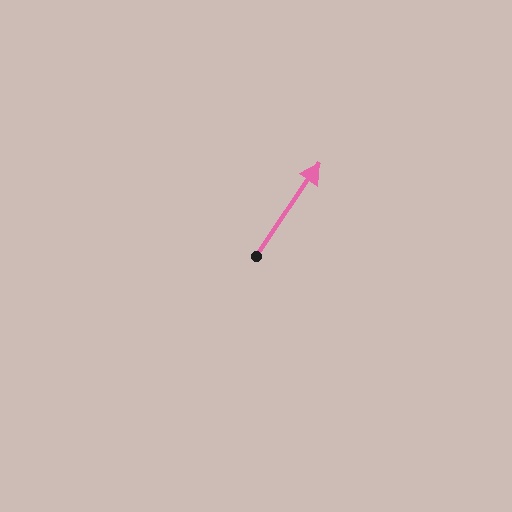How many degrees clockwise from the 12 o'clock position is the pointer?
Approximately 34 degrees.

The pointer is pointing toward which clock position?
Roughly 1 o'clock.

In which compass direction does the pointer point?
Northeast.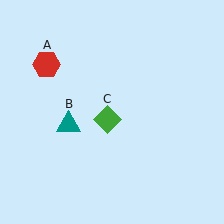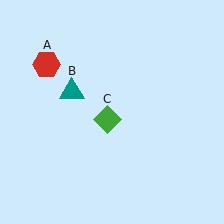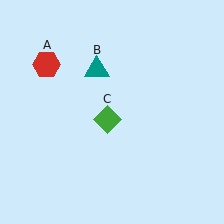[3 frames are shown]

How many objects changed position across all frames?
1 object changed position: teal triangle (object B).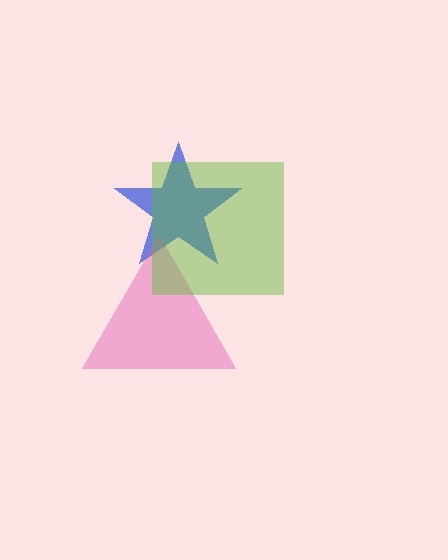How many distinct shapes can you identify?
There are 3 distinct shapes: a blue star, a pink triangle, a lime square.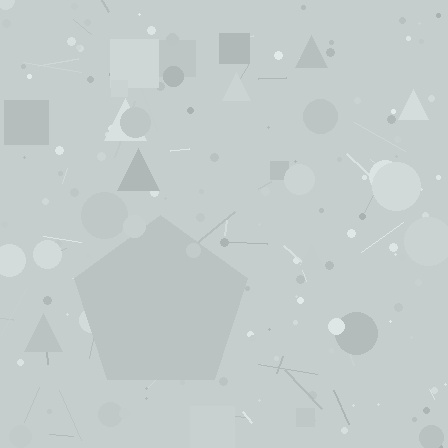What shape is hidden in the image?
A pentagon is hidden in the image.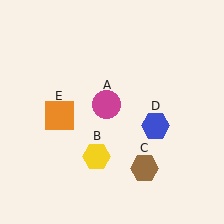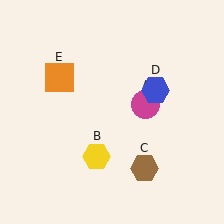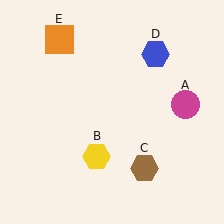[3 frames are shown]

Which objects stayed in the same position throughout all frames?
Yellow hexagon (object B) and brown hexagon (object C) remained stationary.